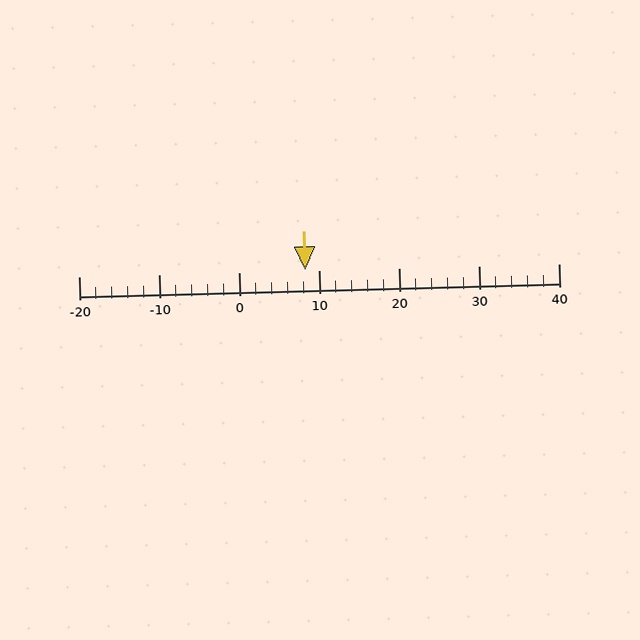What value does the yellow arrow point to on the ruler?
The yellow arrow points to approximately 8.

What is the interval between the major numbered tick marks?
The major tick marks are spaced 10 units apart.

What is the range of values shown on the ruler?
The ruler shows values from -20 to 40.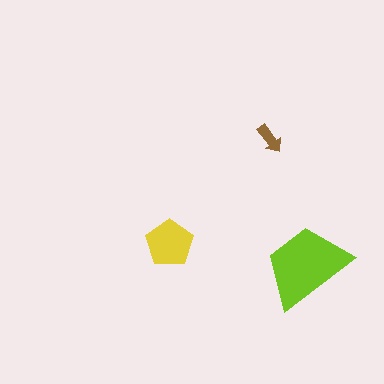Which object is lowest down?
The lime trapezoid is bottommost.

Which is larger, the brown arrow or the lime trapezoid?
The lime trapezoid.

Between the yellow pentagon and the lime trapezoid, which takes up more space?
The lime trapezoid.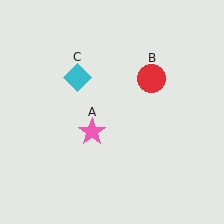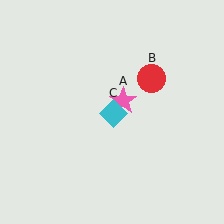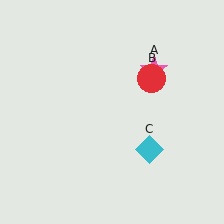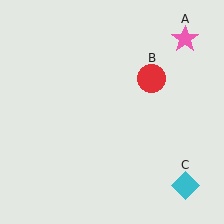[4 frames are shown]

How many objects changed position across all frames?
2 objects changed position: pink star (object A), cyan diamond (object C).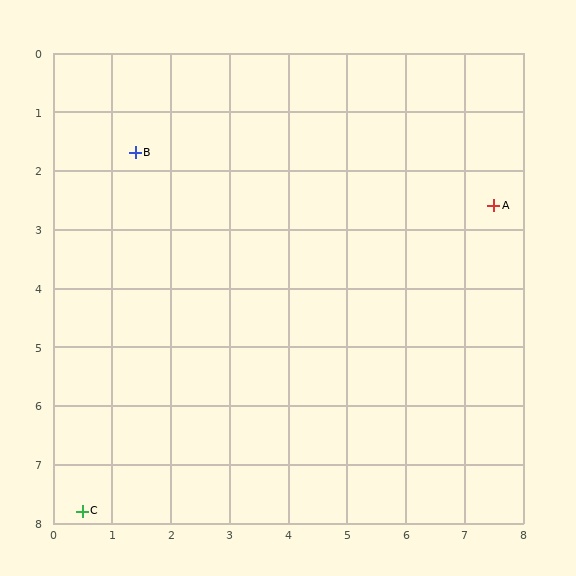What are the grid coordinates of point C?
Point C is at approximately (0.5, 7.8).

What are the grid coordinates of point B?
Point B is at approximately (1.4, 1.7).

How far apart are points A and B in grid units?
Points A and B are about 6.2 grid units apart.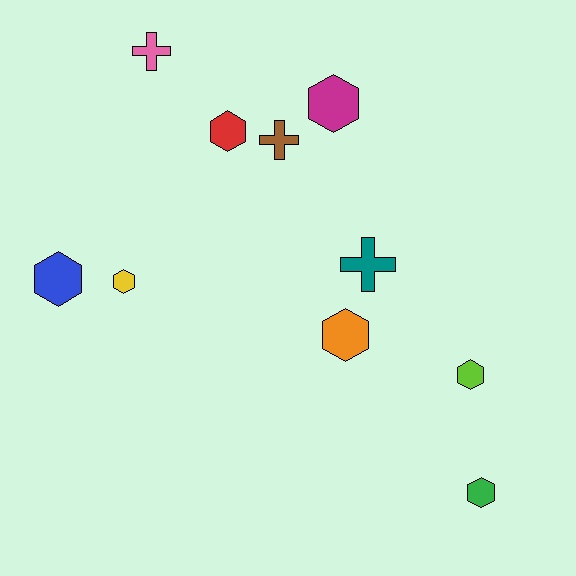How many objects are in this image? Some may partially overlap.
There are 10 objects.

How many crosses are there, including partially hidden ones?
There are 3 crosses.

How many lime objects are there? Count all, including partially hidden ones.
There is 1 lime object.